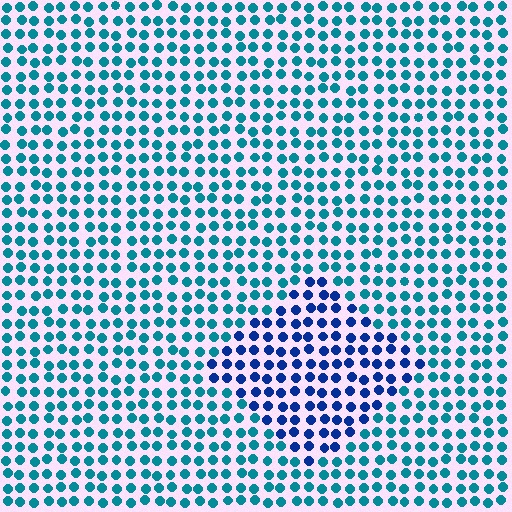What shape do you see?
I see a diamond.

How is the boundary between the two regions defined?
The boundary is defined purely by a slight shift in hue (about 38 degrees). Spacing, size, and orientation are identical on both sides.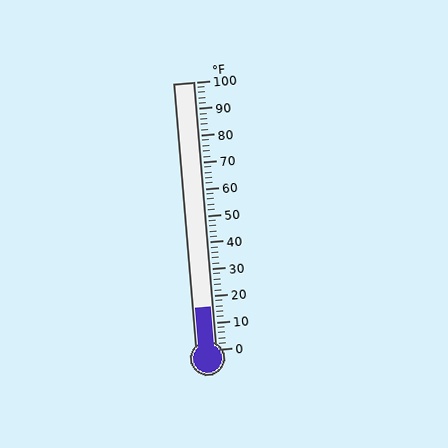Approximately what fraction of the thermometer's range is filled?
The thermometer is filled to approximately 15% of its range.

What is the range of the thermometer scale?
The thermometer scale ranges from 0°F to 100°F.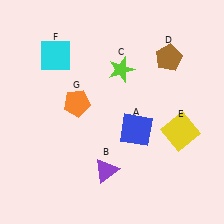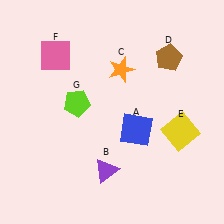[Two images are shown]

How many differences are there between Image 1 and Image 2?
There are 3 differences between the two images.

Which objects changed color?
C changed from lime to orange. F changed from cyan to pink. G changed from orange to lime.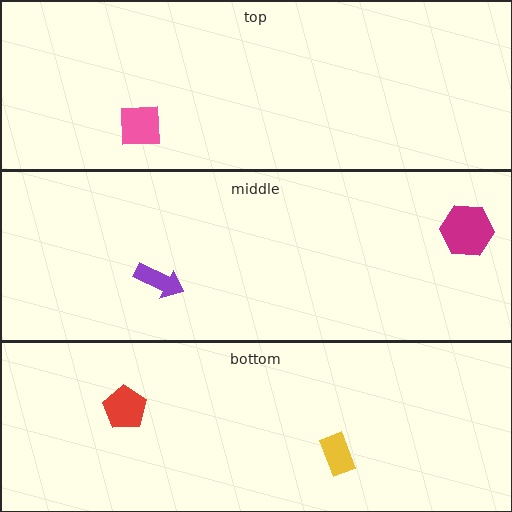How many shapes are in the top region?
1.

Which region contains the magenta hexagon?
The middle region.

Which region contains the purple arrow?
The middle region.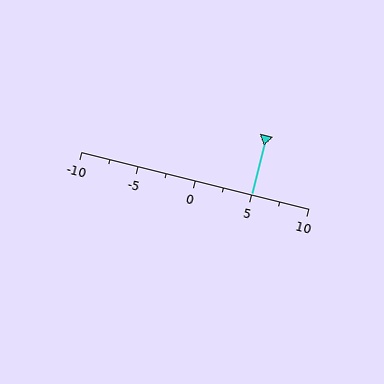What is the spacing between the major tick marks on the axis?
The major ticks are spaced 5 apart.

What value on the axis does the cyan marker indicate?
The marker indicates approximately 5.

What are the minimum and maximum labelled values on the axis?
The axis runs from -10 to 10.